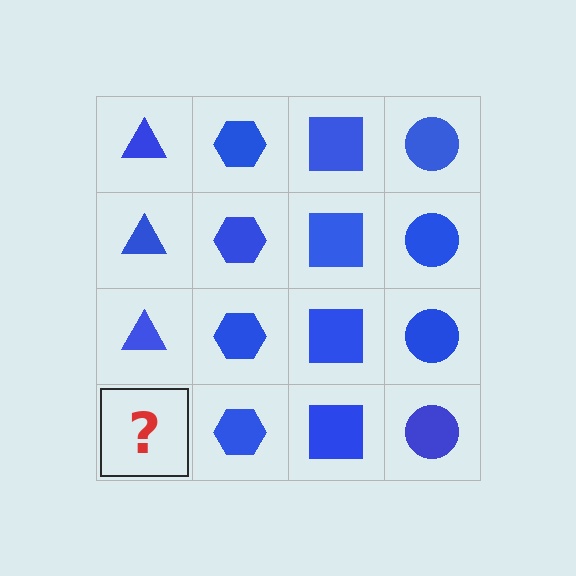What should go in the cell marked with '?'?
The missing cell should contain a blue triangle.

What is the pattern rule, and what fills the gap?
The rule is that each column has a consistent shape. The gap should be filled with a blue triangle.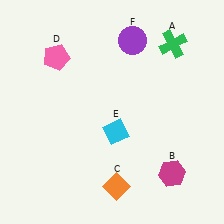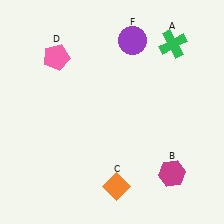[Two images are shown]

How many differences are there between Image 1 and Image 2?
There is 1 difference between the two images.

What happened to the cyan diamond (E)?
The cyan diamond (E) was removed in Image 2. It was in the bottom-right area of Image 1.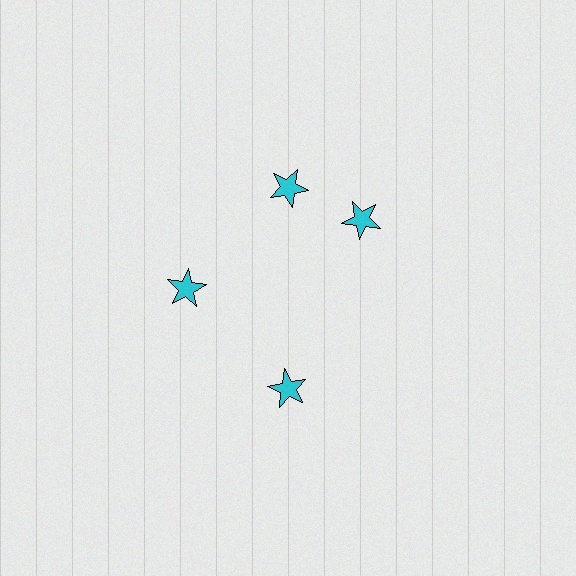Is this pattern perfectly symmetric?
No. The 4 cyan stars are arranged in a ring, but one element near the 3 o'clock position is rotated out of alignment along the ring, breaking the 4-fold rotational symmetry.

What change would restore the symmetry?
The symmetry would be restored by rotating it back into even spacing with its neighbors so that all 4 stars sit at equal angles and equal distance from the center.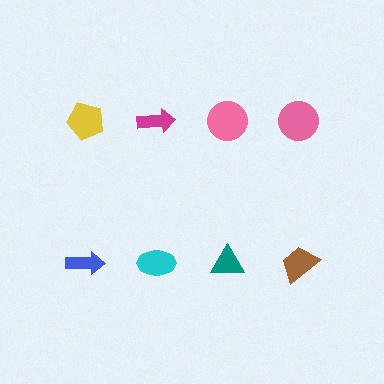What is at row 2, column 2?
A cyan ellipse.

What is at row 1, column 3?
A pink circle.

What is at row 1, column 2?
A magenta arrow.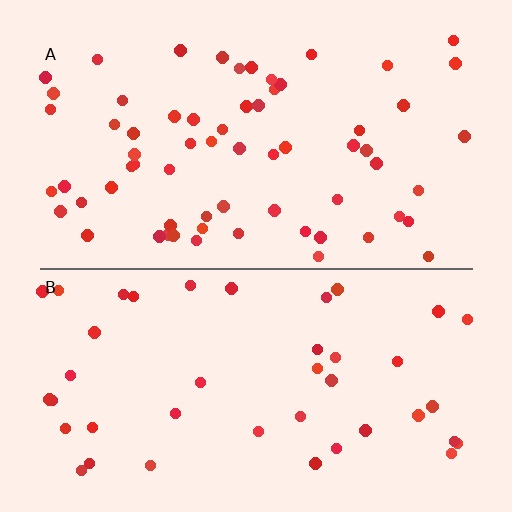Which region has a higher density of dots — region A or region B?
A (the top).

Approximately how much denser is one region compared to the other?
Approximately 1.6× — region A over region B.